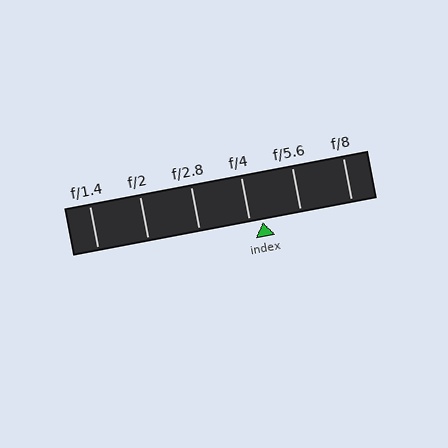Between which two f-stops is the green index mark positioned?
The index mark is between f/4 and f/5.6.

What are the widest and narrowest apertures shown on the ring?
The widest aperture shown is f/1.4 and the narrowest is f/8.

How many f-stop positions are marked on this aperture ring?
There are 6 f-stop positions marked.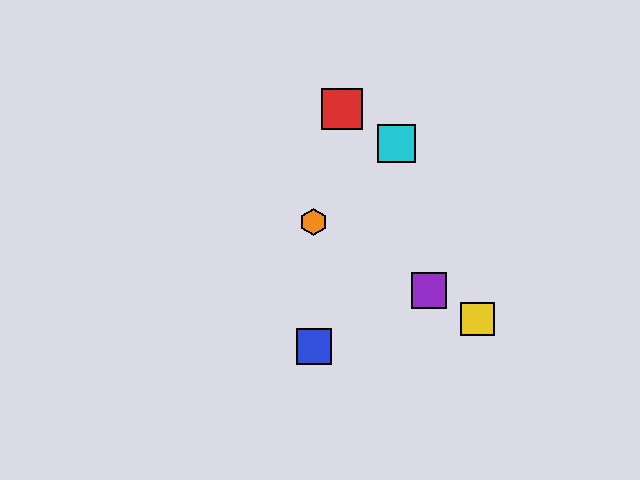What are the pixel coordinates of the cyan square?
The cyan square is at (397, 144).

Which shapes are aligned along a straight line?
The green hexagon, the yellow square, the purple square, the orange hexagon are aligned along a straight line.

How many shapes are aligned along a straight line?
4 shapes (the green hexagon, the yellow square, the purple square, the orange hexagon) are aligned along a straight line.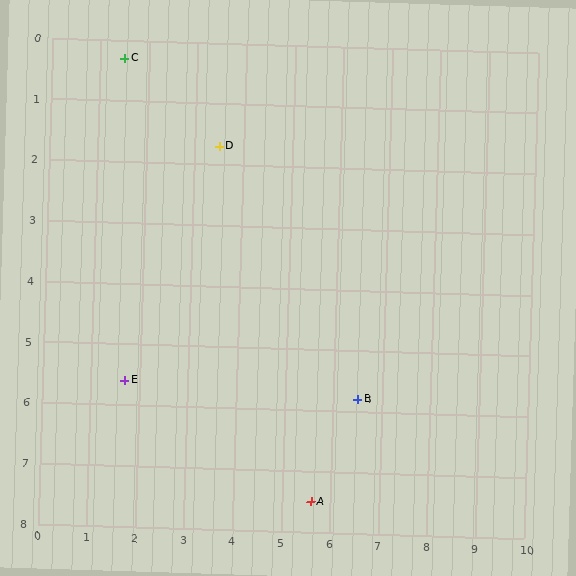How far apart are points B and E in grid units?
Points B and E are about 4.8 grid units apart.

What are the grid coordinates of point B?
Point B is at approximately (6.5, 5.8).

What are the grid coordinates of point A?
Point A is at approximately (5.6, 7.5).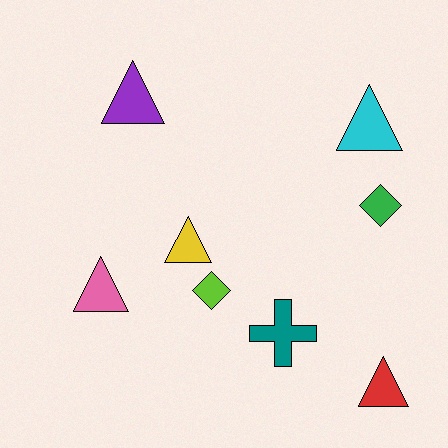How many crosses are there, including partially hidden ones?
There is 1 cross.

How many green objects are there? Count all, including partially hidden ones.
There is 1 green object.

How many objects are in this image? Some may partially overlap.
There are 8 objects.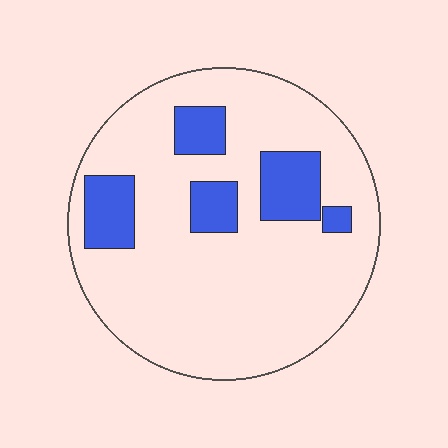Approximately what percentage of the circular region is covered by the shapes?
Approximately 20%.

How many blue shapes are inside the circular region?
5.